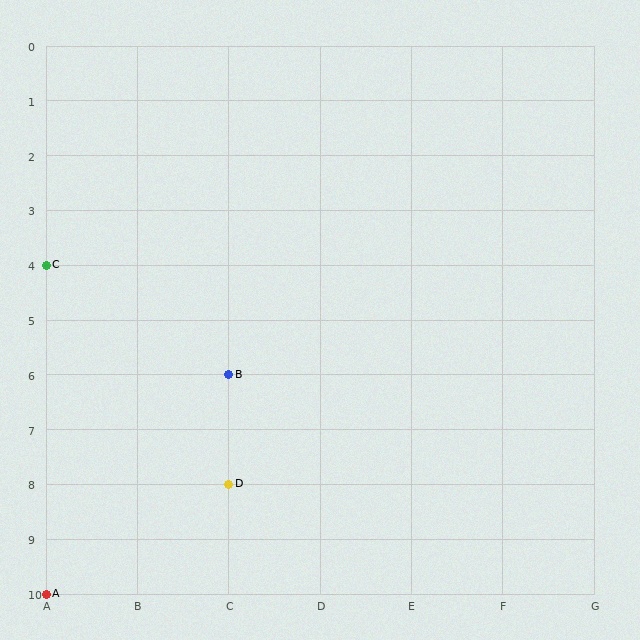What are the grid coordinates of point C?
Point C is at grid coordinates (A, 4).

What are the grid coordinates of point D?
Point D is at grid coordinates (C, 8).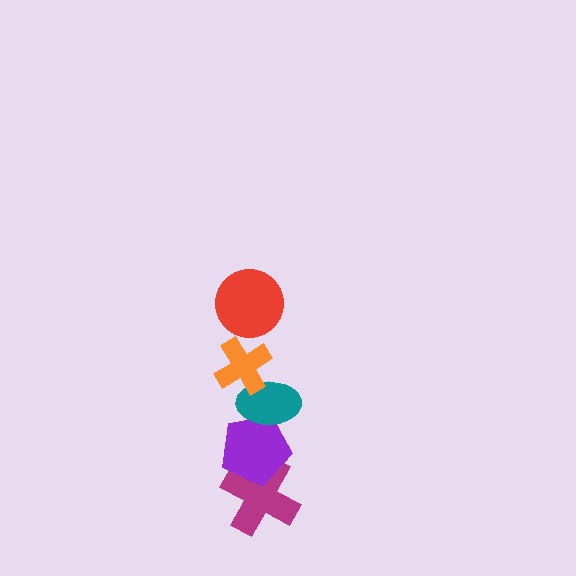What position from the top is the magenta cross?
The magenta cross is 5th from the top.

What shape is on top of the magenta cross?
The purple pentagon is on top of the magenta cross.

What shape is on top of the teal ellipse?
The orange cross is on top of the teal ellipse.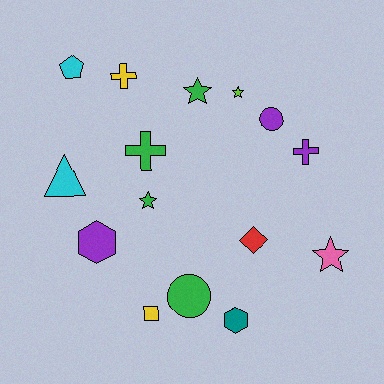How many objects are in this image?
There are 15 objects.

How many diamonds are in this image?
There is 1 diamond.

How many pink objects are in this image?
There is 1 pink object.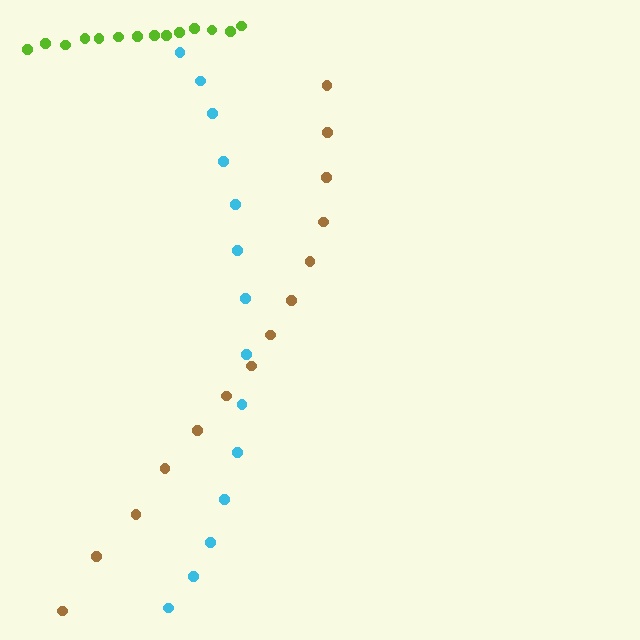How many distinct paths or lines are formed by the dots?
There are 3 distinct paths.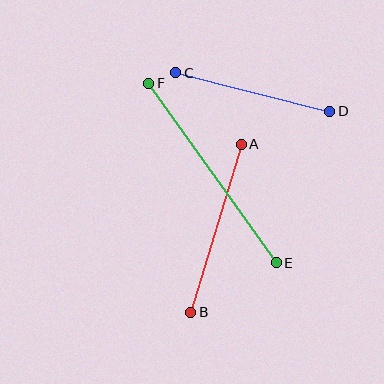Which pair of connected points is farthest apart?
Points E and F are farthest apart.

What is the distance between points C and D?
The distance is approximately 159 pixels.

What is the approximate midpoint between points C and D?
The midpoint is at approximately (253, 92) pixels.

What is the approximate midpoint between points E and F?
The midpoint is at approximately (212, 173) pixels.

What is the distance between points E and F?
The distance is approximately 220 pixels.